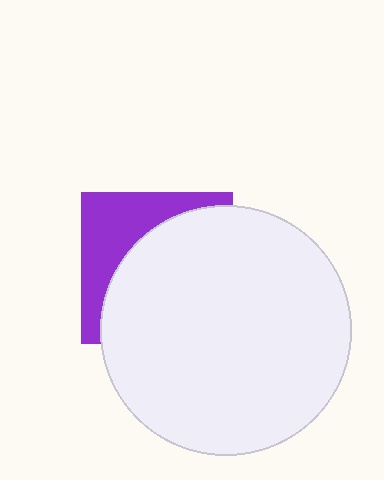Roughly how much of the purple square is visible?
A small part of it is visible (roughly 35%).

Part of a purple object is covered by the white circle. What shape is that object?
It is a square.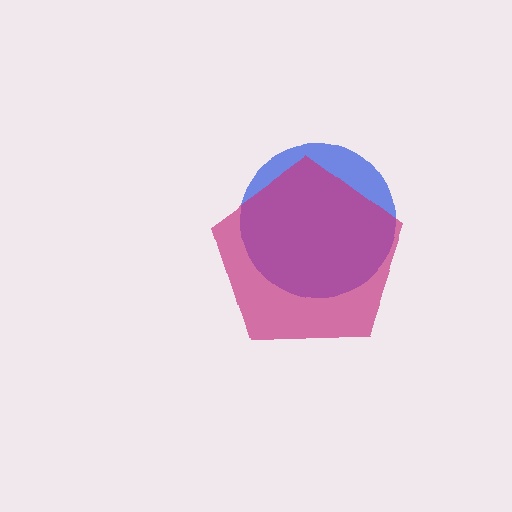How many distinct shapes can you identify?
There are 2 distinct shapes: a blue circle, a magenta pentagon.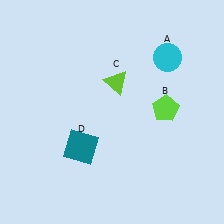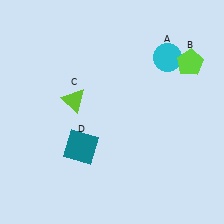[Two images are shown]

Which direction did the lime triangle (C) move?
The lime triangle (C) moved left.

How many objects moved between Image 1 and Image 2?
2 objects moved between the two images.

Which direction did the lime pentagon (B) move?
The lime pentagon (B) moved up.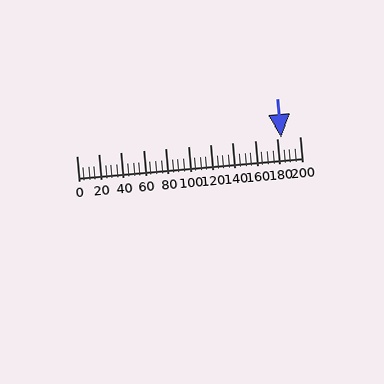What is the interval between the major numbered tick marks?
The major tick marks are spaced 20 units apart.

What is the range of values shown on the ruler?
The ruler shows values from 0 to 200.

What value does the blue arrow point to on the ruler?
The blue arrow points to approximately 184.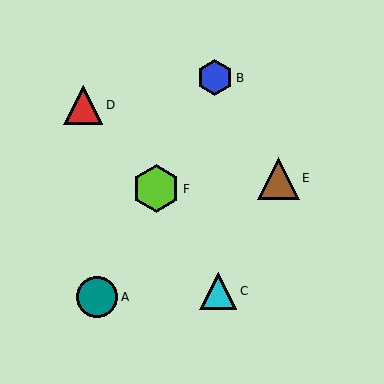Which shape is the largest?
The lime hexagon (labeled F) is the largest.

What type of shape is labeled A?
Shape A is a teal circle.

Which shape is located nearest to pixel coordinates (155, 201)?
The lime hexagon (labeled F) at (156, 189) is nearest to that location.